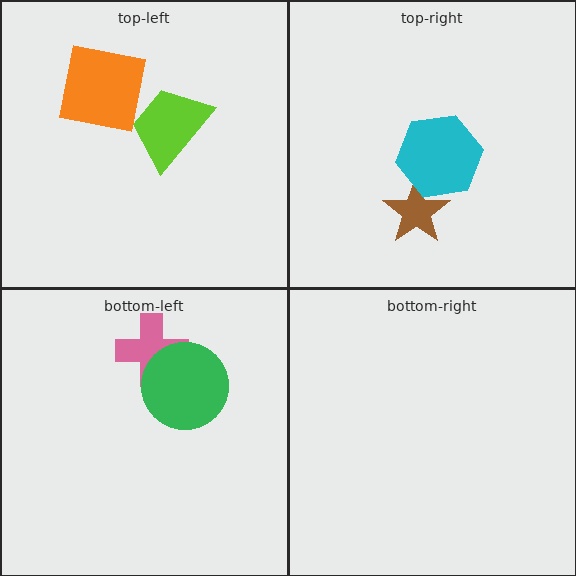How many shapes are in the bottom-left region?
2.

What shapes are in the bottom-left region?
The pink cross, the green circle.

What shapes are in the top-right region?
The brown star, the cyan hexagon.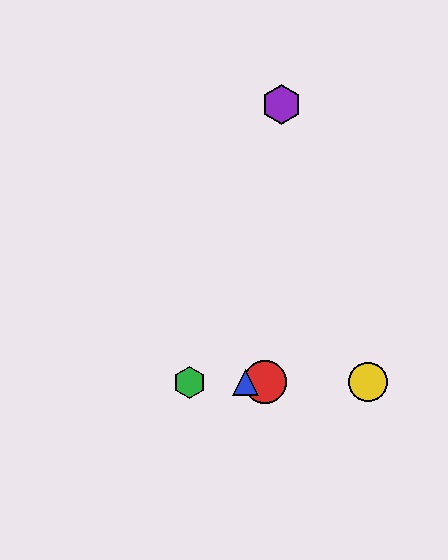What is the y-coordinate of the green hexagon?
The green hexagon is at y≈382.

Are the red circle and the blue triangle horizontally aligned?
Yes, both are at y≈382.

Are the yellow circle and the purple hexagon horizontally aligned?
No, the yellow circle is at y≈382 and the purple hexagon is at y≈105.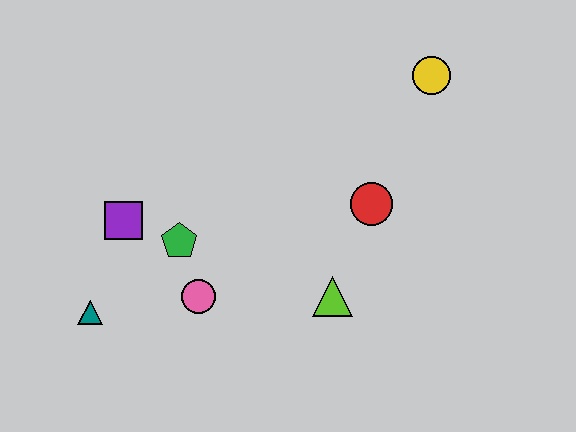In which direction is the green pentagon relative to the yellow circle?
The green pentagon is to the left of the yellow circle.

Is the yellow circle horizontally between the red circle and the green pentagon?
No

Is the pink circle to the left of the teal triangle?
No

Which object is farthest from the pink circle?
The yellow circle is farthest from the pink circle.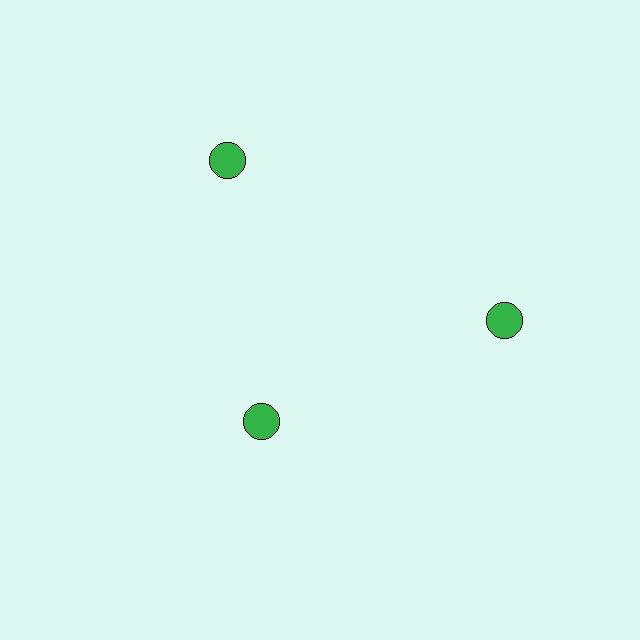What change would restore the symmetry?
The symmetry would be restored by moving it outward, back onto the ring so that all 3 circles sit at equal angles and equal distance from the center.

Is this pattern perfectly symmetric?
No. The 3 green circles are arranged in a ring, but one element near the 7 o'clock position is pulled inward toward the center, breaking the 3-fold rotational symmetry.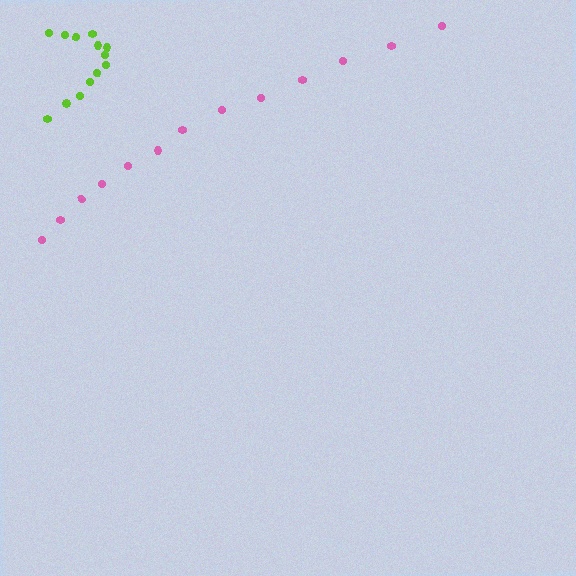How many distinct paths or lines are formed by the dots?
There are 2 distinct paths.